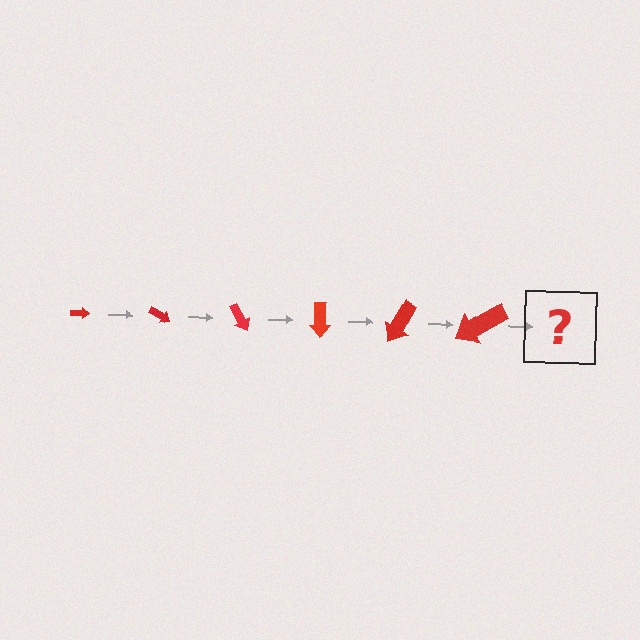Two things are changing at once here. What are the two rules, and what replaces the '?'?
The two rules are that the arrow grows larger each step and it rotates 30 degrees each step. The '?' should be an arrow, larger than the previous one and rotated 180 degrees from the start.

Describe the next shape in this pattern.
It should be an arrow, larger than the previous one and rotated 180 degrees from the start.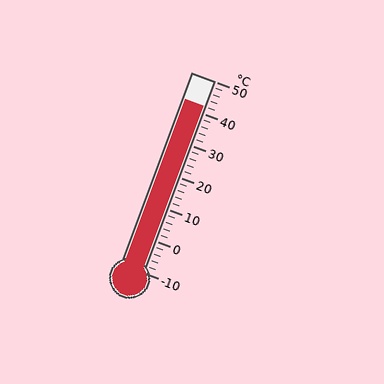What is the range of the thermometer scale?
The thermometer scale ranges from -10°C to 50°C.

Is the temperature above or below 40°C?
The temperature is above 40°C.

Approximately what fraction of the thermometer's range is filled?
The thermometer is filled to approximately 85% of its range.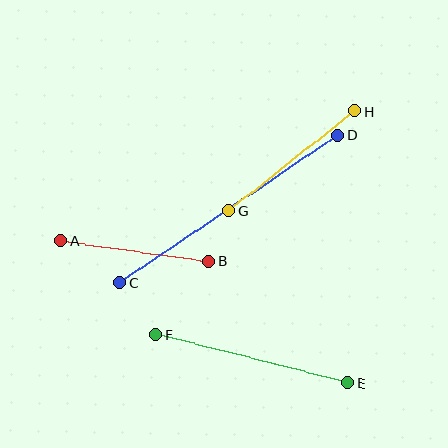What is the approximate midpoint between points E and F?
The midpoint is at approximately (252, 359) pixels.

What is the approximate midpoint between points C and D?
The midpoint is at approximately (229, 209) pixels.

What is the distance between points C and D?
The distance is approximately 263 pixels.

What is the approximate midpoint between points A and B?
The midpoint is at approximately (135, 251) pixels.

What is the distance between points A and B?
The distance is approximately 150 pixels.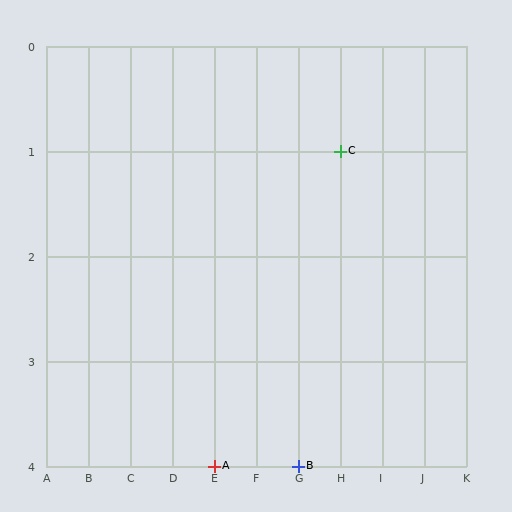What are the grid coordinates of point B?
Point B is at grid coordinates (G, 4).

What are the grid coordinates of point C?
Point C is at grid coordinates (H, 1).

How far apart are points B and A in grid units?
Points B and A are 2 columns apart.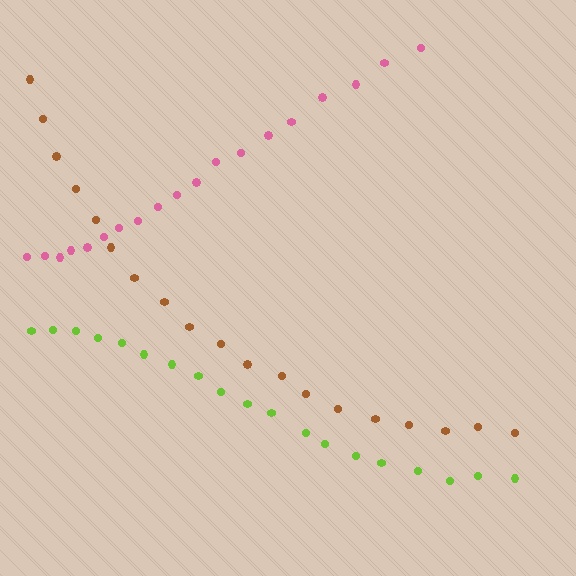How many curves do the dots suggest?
There are 3 distinct paths.